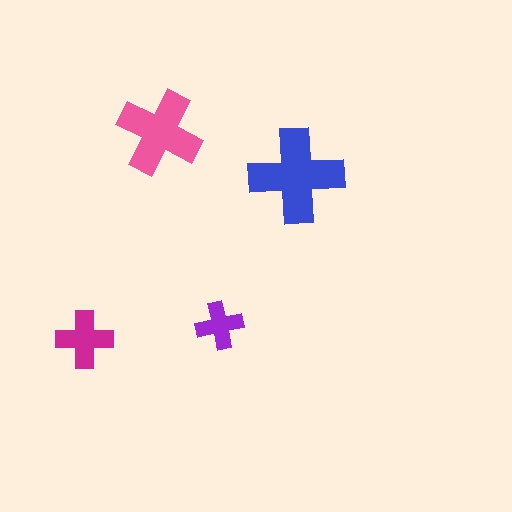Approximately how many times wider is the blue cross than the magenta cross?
About 1.5 times wider.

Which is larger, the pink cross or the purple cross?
The pink one.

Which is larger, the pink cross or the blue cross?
The blue one.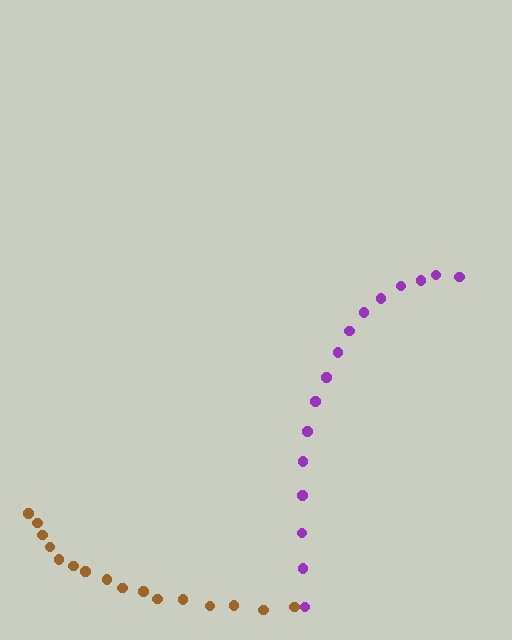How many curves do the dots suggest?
There are 2 distinct paths.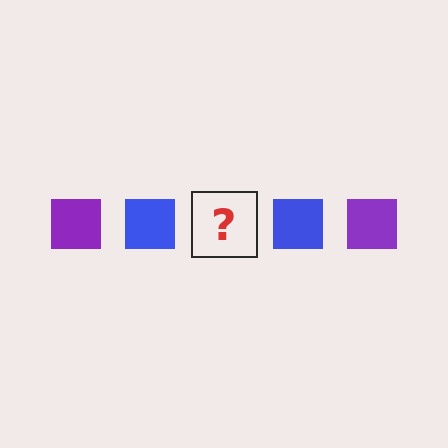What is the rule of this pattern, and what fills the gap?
The rule is that the pattern cycles through purple, blue squares. The gap should be filled with a purple square.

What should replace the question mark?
The question mark should be replaced with a purple square.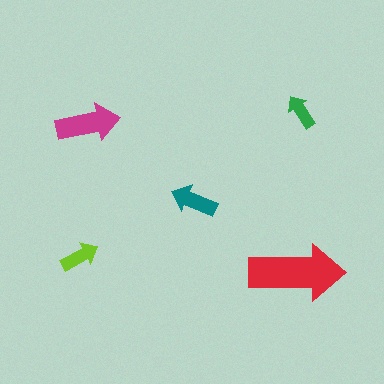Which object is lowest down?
The red arrow is bottommost.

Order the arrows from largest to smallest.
the red one, the magenta one, the teal one, the lime one, the green one.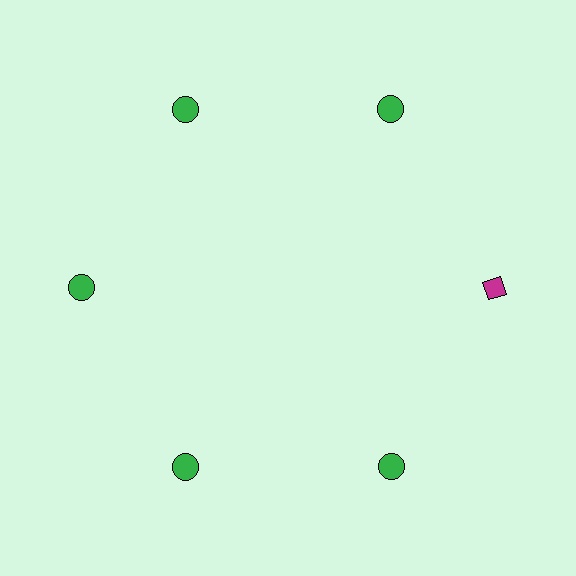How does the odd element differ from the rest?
It differs in both color (magenta instead of green) and shape (diamond instead of circle).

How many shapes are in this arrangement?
There are 6 shapes arranged in a ring pattern.